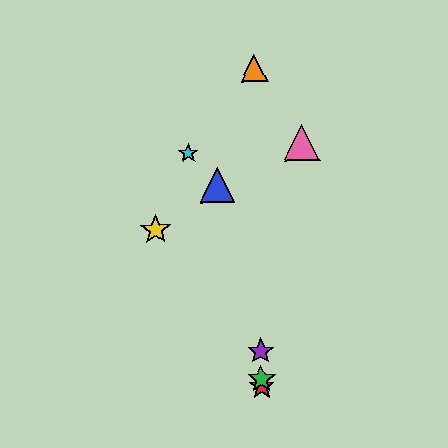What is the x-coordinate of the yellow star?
The yellow star is at x≈156.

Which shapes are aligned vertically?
The red star, the green star, the purple star, the orange triangle are aligned vertically.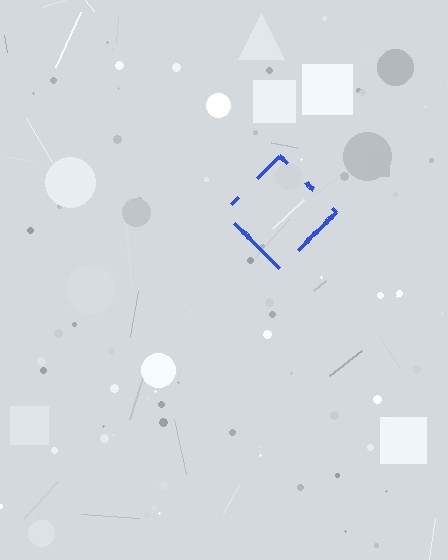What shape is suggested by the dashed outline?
The dashed outline suggests a diamond.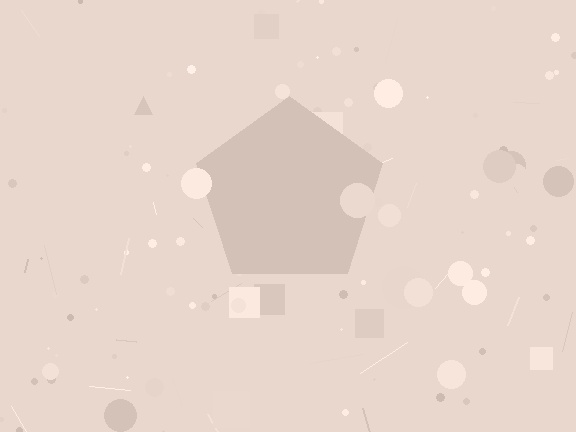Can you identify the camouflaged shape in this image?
The camouflaged shape is a pentagon.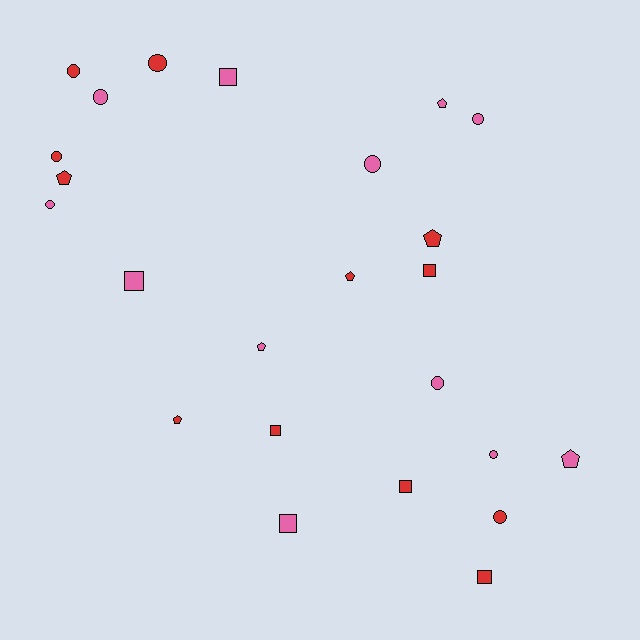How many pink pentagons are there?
There are 3 pink pentagons.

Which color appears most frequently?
Red, with 12 objects.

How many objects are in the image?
There are 24 objects.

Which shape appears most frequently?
Circle, with 10 objects.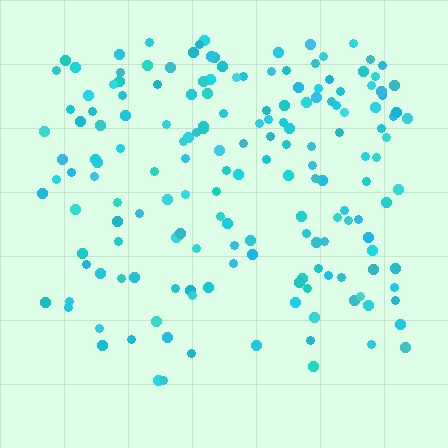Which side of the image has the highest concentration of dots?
The top.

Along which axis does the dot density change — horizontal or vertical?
Vertical.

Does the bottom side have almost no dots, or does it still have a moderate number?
Still a moderate number, just noticeably fewer than the top.